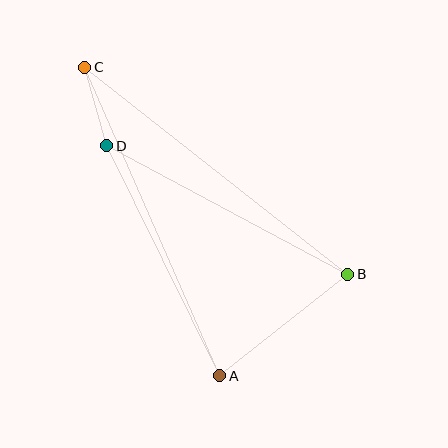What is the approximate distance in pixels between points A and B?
The distance between A and B is approximately 163 pixels.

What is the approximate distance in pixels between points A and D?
The distance between A and D is approximately 256 pixels.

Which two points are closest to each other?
Points C and D are closest to each other.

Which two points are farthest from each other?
Points A and C are farthest from each other.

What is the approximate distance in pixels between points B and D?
The distance between B and D is approximately 273 pixels.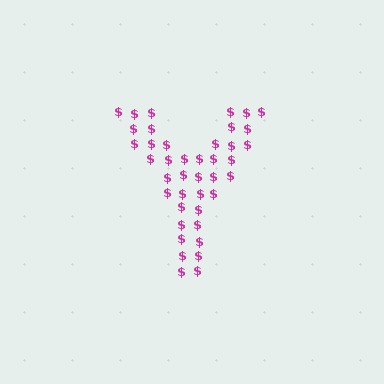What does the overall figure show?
The overall figure shows the letter Y.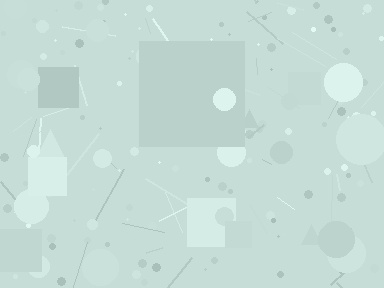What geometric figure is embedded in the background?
A square is embedded in the background.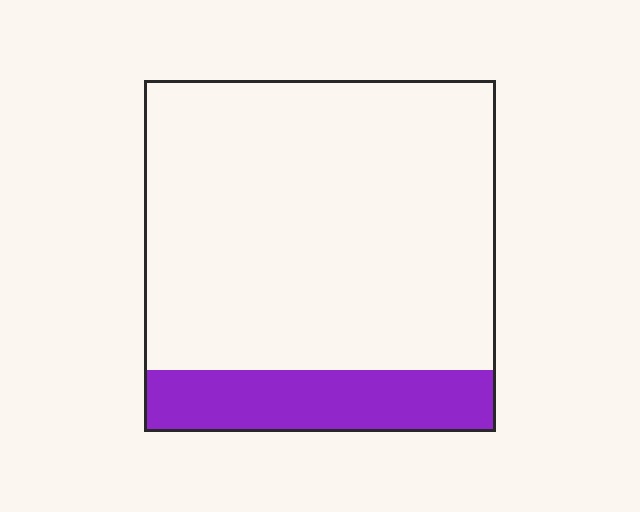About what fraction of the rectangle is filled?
About one sixth (1/6).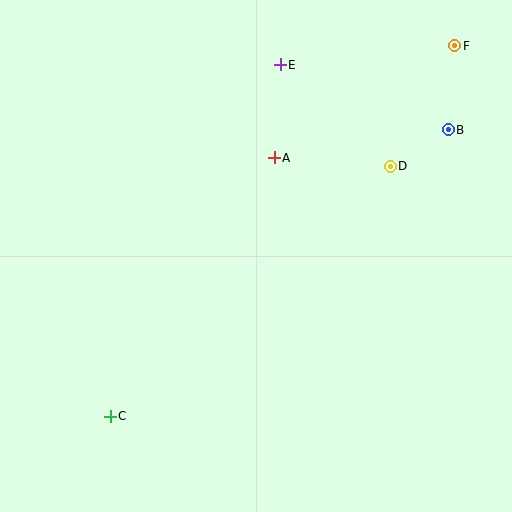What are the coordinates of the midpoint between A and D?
The midpoint between A and D is at (332, 162).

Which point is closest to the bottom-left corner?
Point C is closest to the bottom-left corner.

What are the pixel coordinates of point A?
Point A is at (274, 158).